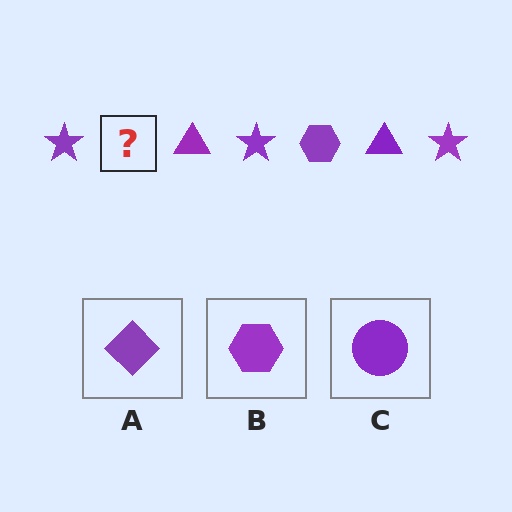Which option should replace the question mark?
Option B.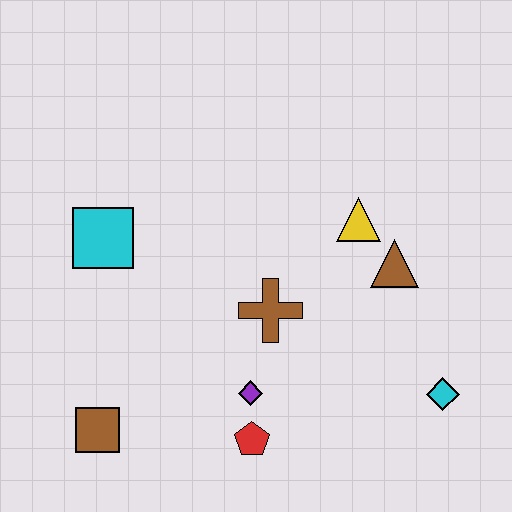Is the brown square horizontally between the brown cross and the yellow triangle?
No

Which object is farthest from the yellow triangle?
The brown square is farthest from the yellow triangle.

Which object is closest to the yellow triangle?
The brown triangle is closest to the yellow triangle.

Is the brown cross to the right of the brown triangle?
No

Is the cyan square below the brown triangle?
No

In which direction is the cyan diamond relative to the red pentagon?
The cyan diamond is to the right of the red pentagon.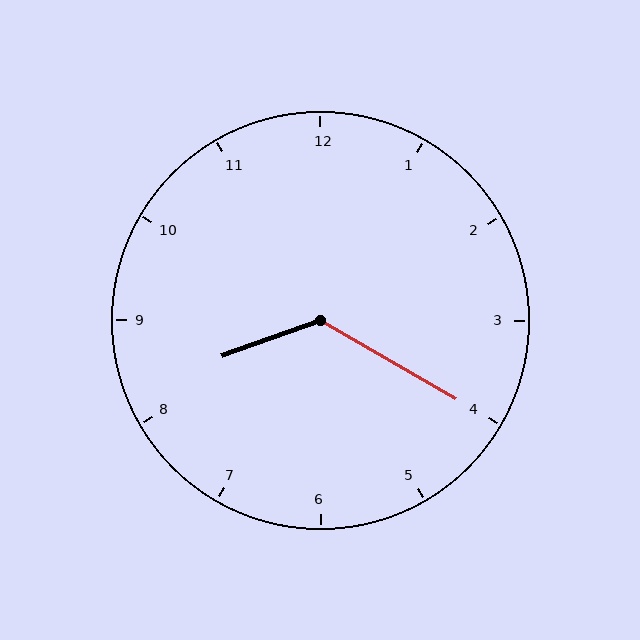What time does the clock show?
8:20.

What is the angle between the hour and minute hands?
Approximately 130 degrees.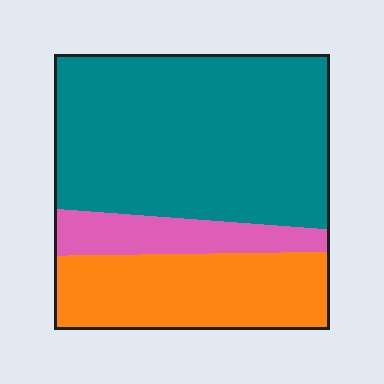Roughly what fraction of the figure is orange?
Orange covers 28% of the figure.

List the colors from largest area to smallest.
From largest to smallest: teal, orange, pink.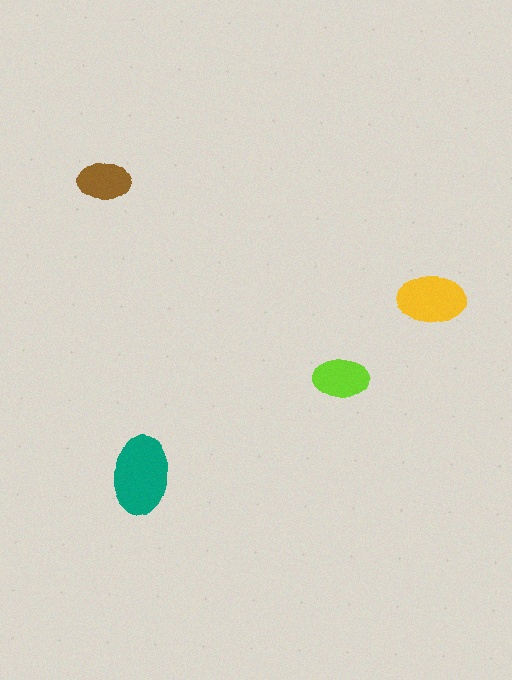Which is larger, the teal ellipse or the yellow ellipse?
The teal one.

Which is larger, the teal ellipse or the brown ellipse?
The teal one.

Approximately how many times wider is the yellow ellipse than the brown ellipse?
About 1.5 times wider.